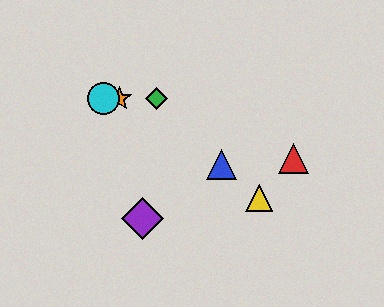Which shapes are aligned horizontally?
The green diamond, the orange star, the cyan circle are aligned horizontally.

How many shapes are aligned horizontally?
3 shapes (the green diamond, the orange star, the cyan circle) are aligned horizontally.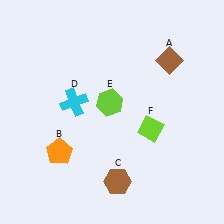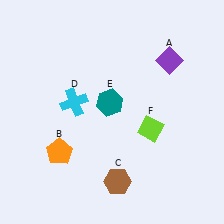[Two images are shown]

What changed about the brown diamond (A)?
In Image 1, A is brown. In Image 2, it changed to purple.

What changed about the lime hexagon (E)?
In Image 1, E is lime. In Image 2, it changed to teal.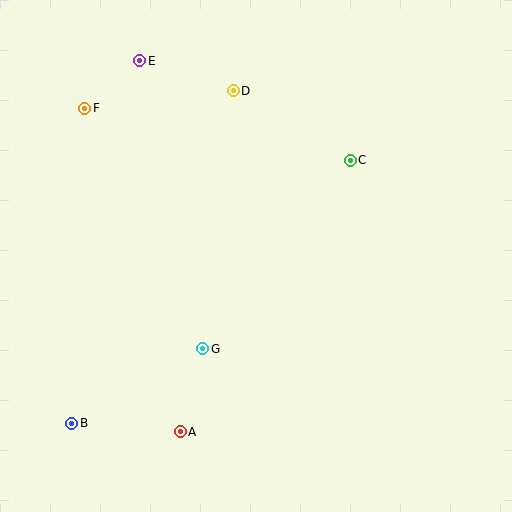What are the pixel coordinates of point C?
Point C is at (350, 160).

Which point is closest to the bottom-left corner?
Point B is closest to the bottom-left corner.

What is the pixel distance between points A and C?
The distance between A and C is 320 pixels.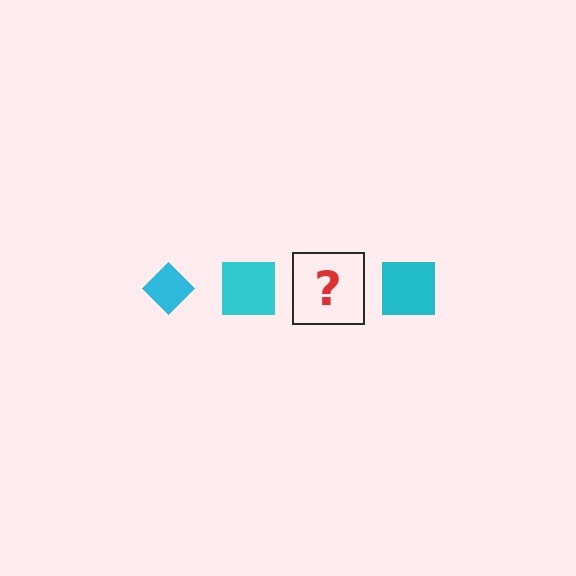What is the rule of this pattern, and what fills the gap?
The rule is that the pattern cycles through diamond, square shapes in cyan. The gap should be filled with a cyan diamond.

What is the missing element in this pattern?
The missing element is a cyan diamond.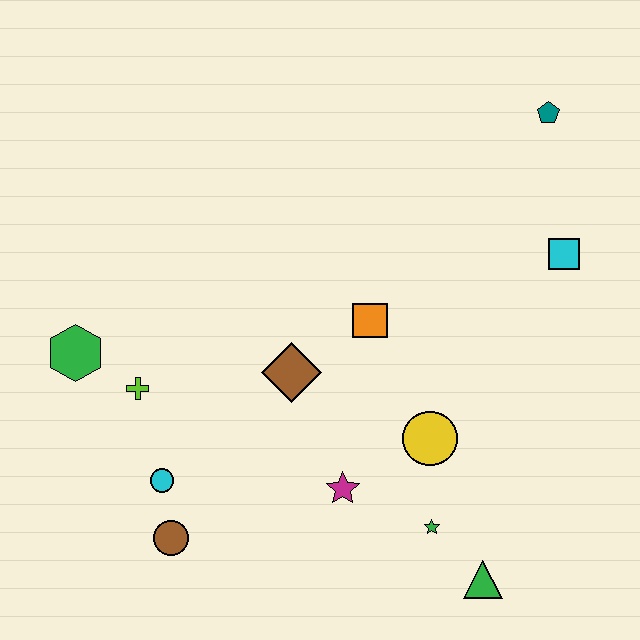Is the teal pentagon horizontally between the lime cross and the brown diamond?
No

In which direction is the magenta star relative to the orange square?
The magenta star is below the orange square.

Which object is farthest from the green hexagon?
The teal pentagon is farthest from the green hexagon.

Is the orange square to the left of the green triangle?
Yes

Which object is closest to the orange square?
The brown diamond is closest to the orange square.